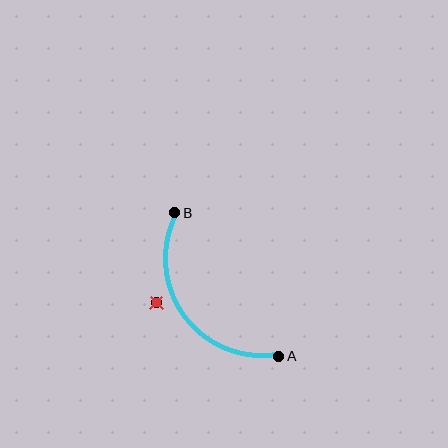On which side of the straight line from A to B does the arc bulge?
The arc bulges below and to the left of the straight line connecting A and B.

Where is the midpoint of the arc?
The arc midpoint is the point on the curve farthest from the straight line joining A and B. It sits below and to the left of that line.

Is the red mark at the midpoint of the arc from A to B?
No — the red mark does not lie on the arc at all. It sits slightly outside the curve.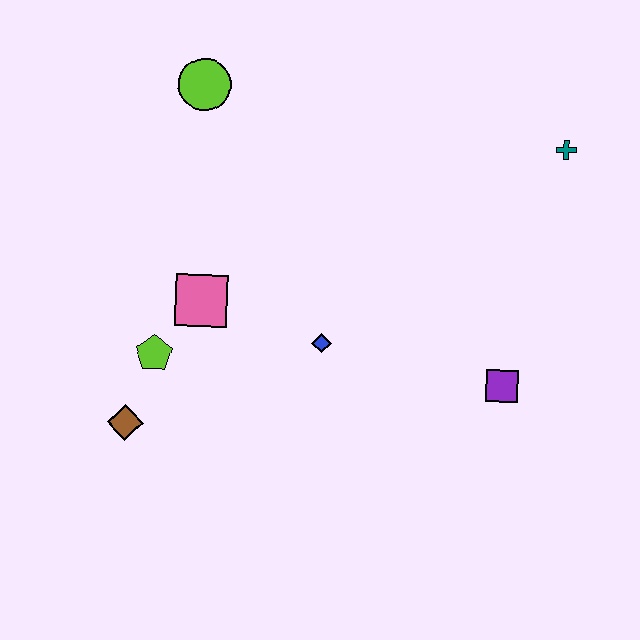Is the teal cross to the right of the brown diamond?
Yes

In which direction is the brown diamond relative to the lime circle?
The brown diamond is below the lime circle.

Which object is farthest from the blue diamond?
The teal cross is farthest from the blue diamond.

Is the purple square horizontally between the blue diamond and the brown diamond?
No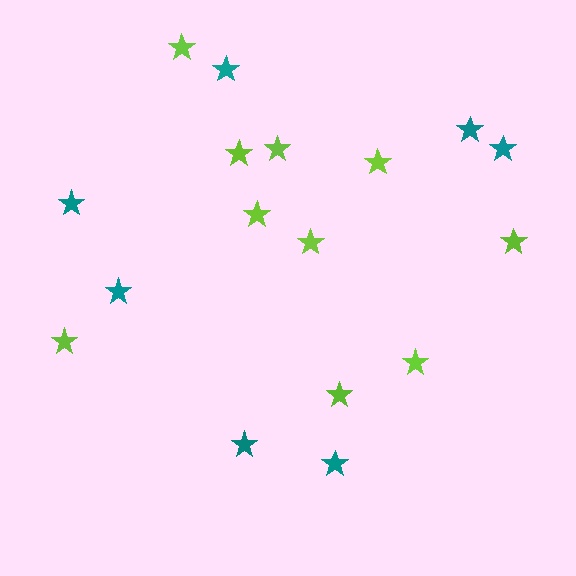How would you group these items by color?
There are 2 groups: one group of teal stars (7) and one group of lime stars (10).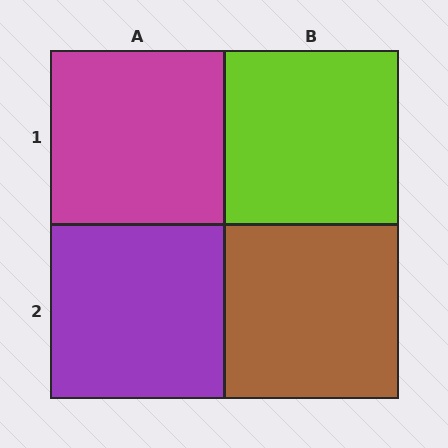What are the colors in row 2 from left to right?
Purple, brown.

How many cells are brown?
1 cell is brown.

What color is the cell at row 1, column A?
Magenta.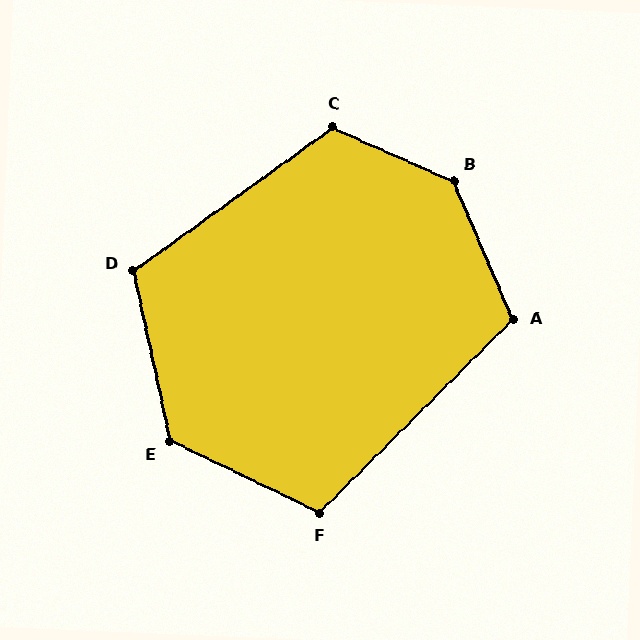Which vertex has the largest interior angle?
B, at approximately 137 degrees.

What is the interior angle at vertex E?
Approximately 128 degrees (obtuse).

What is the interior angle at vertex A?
Approximately 112 degrees (obtuse).